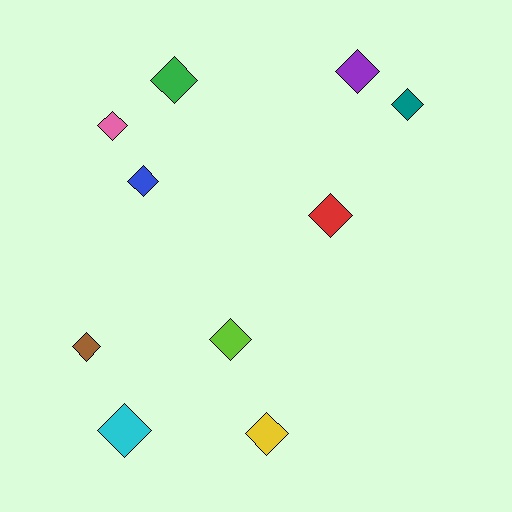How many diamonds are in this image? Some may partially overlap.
There are 10 diamonds.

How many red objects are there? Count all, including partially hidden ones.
There is 1 red object.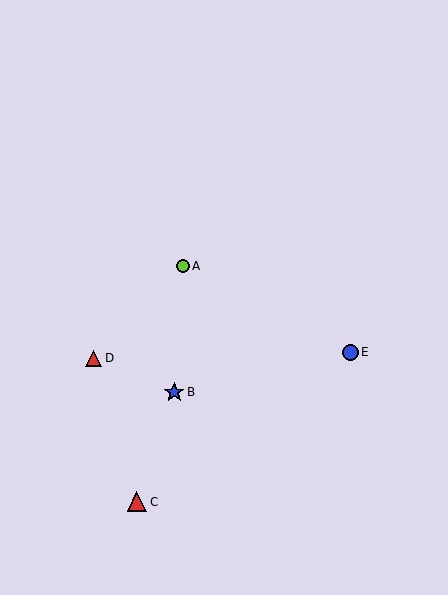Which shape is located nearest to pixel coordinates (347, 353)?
The blue circle (labeled E) at (350, 352) is nearest to that location.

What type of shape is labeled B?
Shape B is a blue star.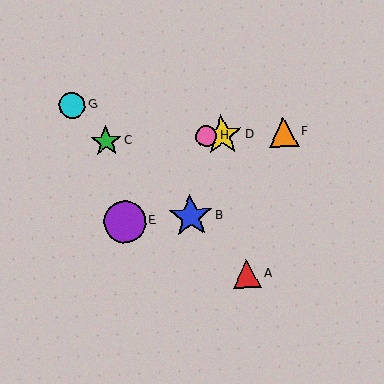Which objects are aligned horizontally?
Objects C, D, F, H are aligned horizontally.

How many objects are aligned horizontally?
4 objects (C, D, F, H) are aligned horizontally.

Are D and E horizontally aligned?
No, D is at y≈135 and E is at y≈222.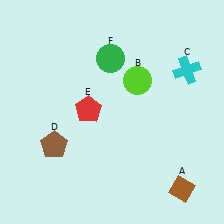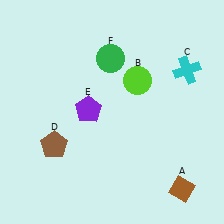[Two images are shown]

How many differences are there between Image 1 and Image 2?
There is 1 difference between the two images.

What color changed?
The pentagon (E) changed from red in Image 1 to purple in Image 2.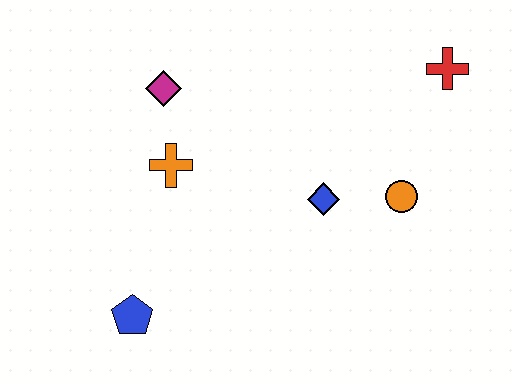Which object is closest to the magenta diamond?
The orange cross is closest to the magenta diamond.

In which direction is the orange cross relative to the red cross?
The orange cross is to the left of the red cross.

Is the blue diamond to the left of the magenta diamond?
No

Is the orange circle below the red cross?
Yes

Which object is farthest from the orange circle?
The blue pentagon is farthest from the orange circle.